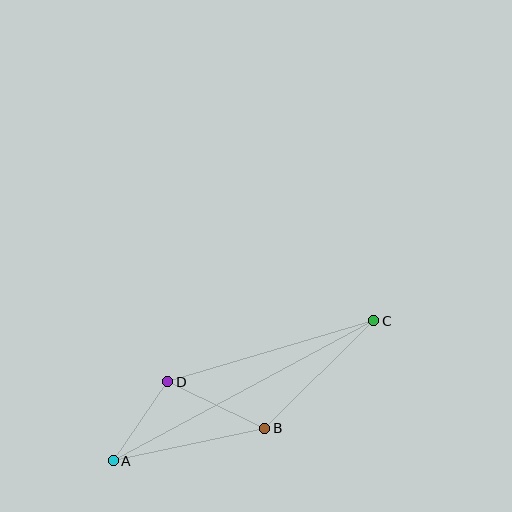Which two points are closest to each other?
Points A and D are closest to each other.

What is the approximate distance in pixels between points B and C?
The distance between B and C is approximately 153 pixels.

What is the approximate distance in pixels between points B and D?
The distance between B and D is approximately 108 pixels.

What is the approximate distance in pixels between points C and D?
The distance between C and D is approximately 215 pixels.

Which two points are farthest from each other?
Points A and C are farthest from each other.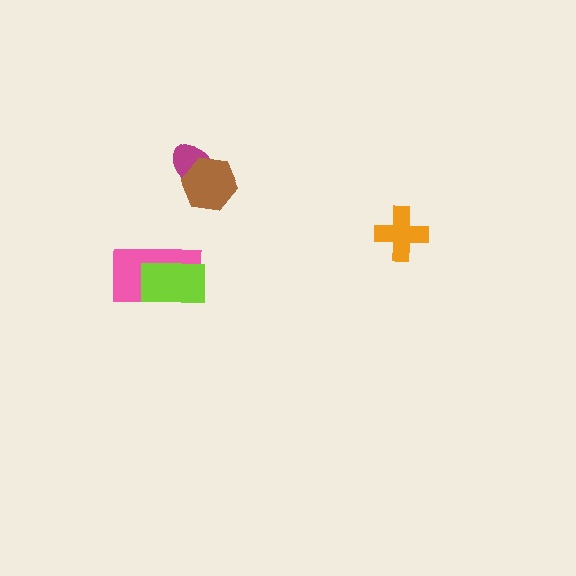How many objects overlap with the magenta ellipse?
1 object overlaps with the magenta ellipse.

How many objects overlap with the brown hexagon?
1 object overlaps with the brown hexagon.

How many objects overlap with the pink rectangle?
1 object overlaps with the pink rectangle.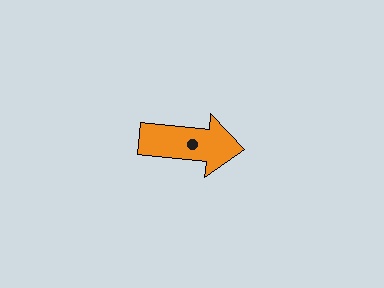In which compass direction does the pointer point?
East.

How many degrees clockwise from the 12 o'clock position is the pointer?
Approximately 96 degrees.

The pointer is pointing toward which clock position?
Roughly 3 o'clock.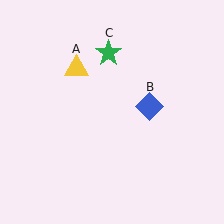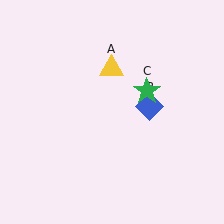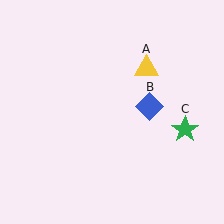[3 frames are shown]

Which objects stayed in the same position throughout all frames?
Blue diamond (object B) remained stationary.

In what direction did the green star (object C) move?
The green star (object C) moved down and to the right.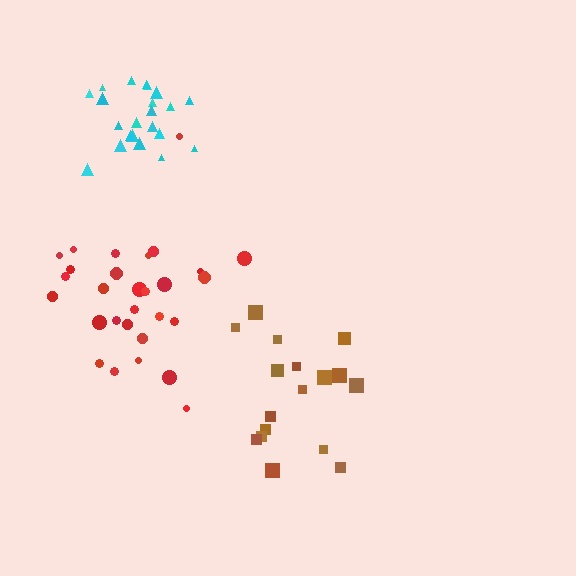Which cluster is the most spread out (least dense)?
Brown.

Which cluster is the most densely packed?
Cyan.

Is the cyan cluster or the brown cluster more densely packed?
Cyan.